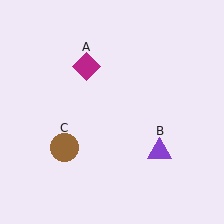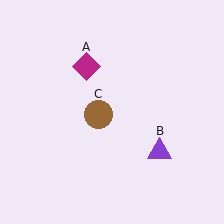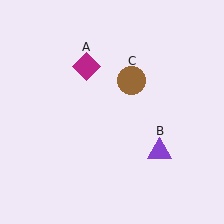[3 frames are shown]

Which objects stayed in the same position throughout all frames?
Magenta diamond (object A) and purple triangle (object B) remained stationary.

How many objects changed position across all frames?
1 object changed position: brown circle (object C).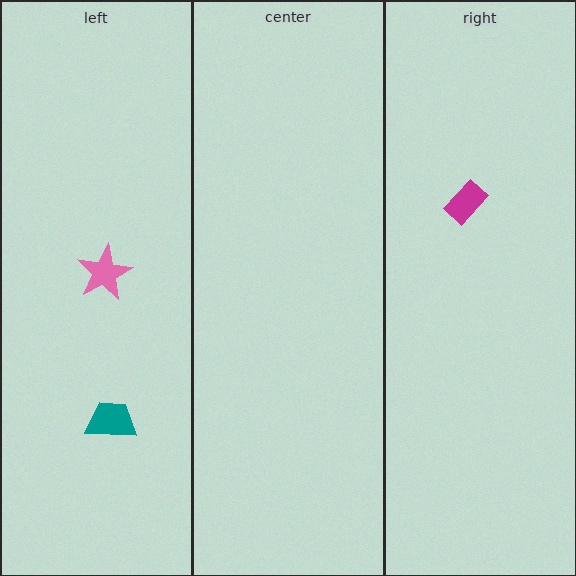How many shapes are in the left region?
2.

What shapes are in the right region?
The magenta rectangle.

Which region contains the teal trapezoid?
The left region.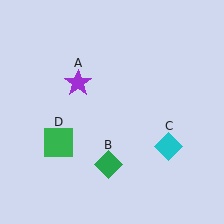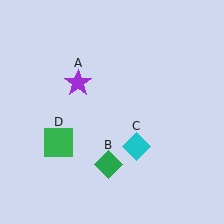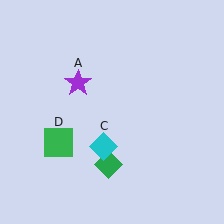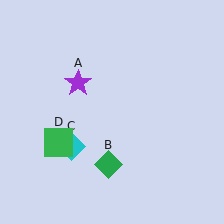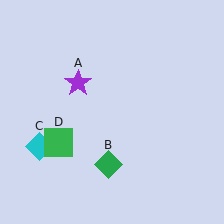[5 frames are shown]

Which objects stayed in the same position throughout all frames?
Purple star (object A) and green diamond (object B) and green square (object D) remained stationary.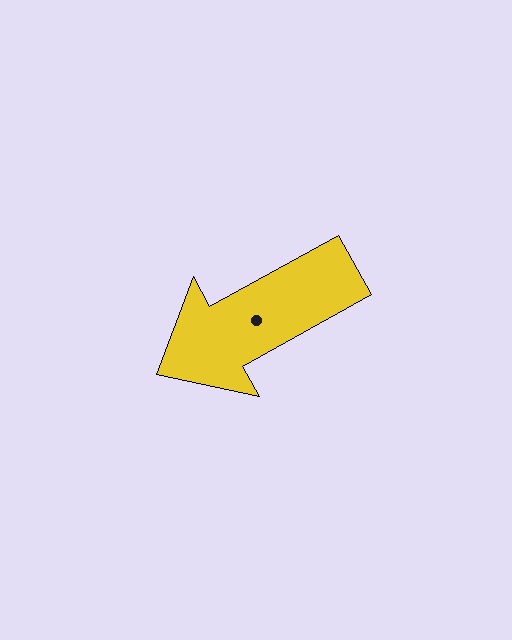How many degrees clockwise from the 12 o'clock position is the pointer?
Approximately 241 degrees.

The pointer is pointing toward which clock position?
Roughly 8 o'clock.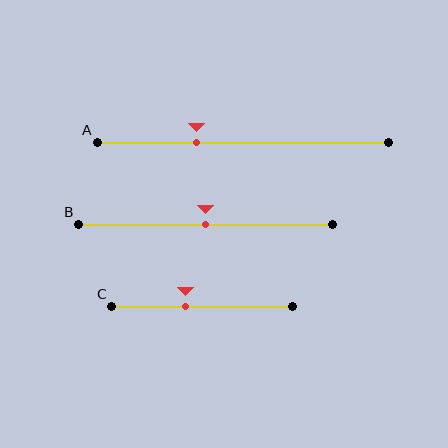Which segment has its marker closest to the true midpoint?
Segment B has its marker closest to the true midpoint.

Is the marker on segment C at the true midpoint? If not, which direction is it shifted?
No, the marker on segment C is shifted to the left by about 9% of the segment length.